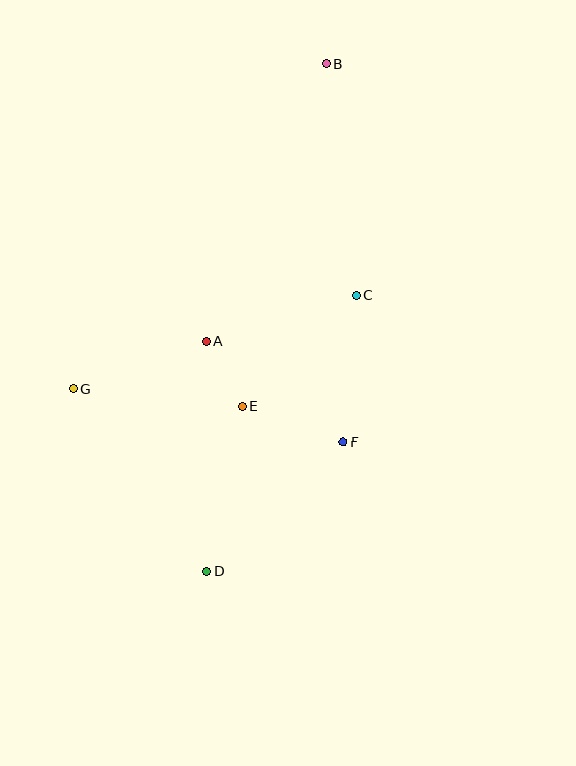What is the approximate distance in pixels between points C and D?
The distance between C and D is approximately 314 pixels.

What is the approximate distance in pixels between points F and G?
The distance between F and G is approximately 275 pixels.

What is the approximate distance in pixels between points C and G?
The distance between C and G is approximately 298 pixels.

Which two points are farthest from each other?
Points B and D are farthest from each other.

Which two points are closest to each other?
Points A and E are closest to each other.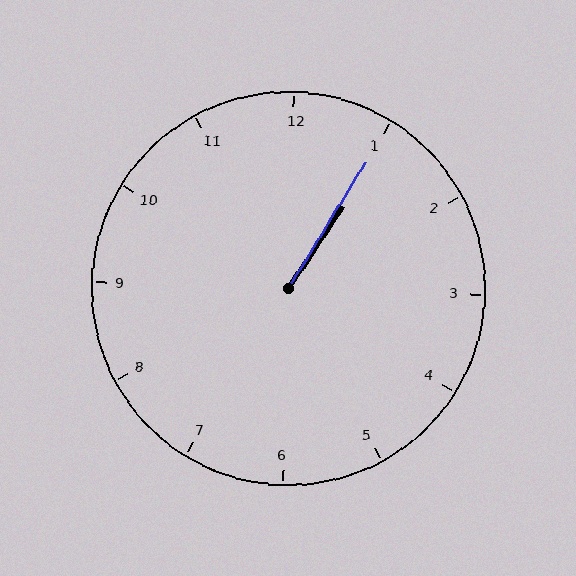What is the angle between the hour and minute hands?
Approximately 2 degrees.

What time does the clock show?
1:05.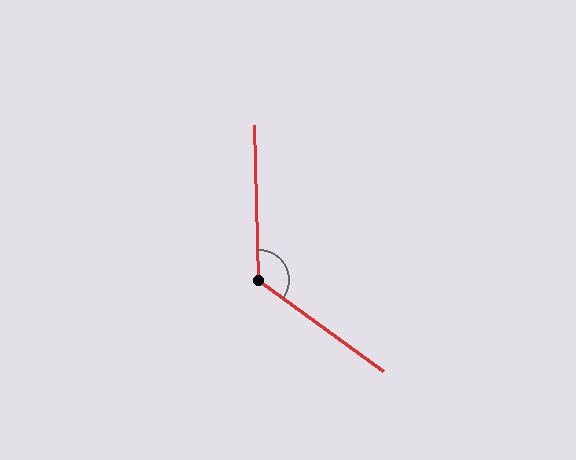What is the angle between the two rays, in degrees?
Approximately 128 degrees.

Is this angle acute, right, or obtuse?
It is obtuse.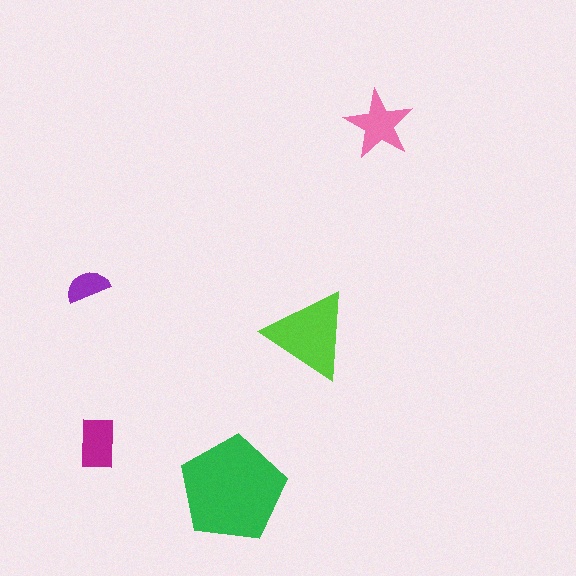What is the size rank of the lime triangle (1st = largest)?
2nd.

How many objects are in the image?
There are 5 objects in the image.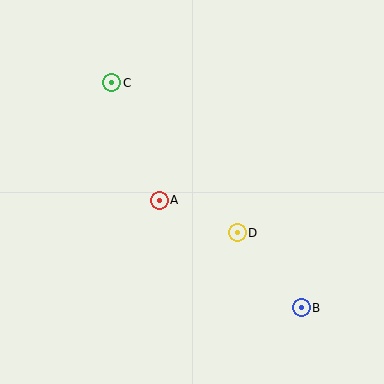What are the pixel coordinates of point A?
Point A is at (159, 200).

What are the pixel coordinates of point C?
Point C is at (112, 83).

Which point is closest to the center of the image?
Point A at (159, 200) is closest to the center.